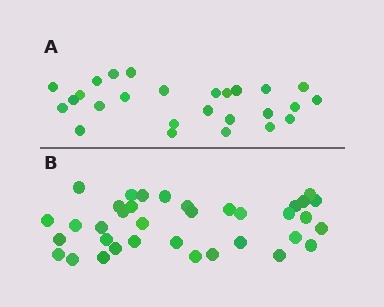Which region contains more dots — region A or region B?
Region B (the bottom region) has more dots.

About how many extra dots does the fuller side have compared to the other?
Region B has roughly 10 or so more dots than region A.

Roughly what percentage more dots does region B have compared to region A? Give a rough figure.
About 40% more.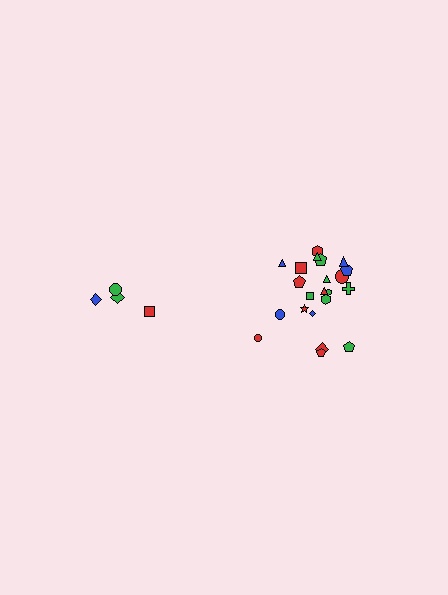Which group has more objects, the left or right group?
The right group.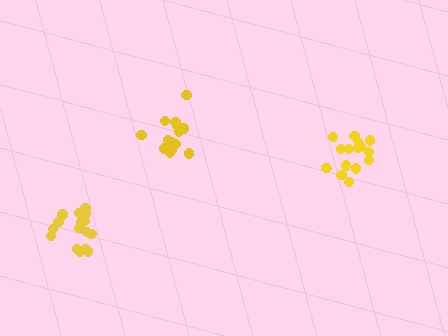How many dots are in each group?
Group 1: 16 dots, Group 2: 15 dots, Group 3: 17 dots (48 total).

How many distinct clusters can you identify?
There are 3 distinct clusters.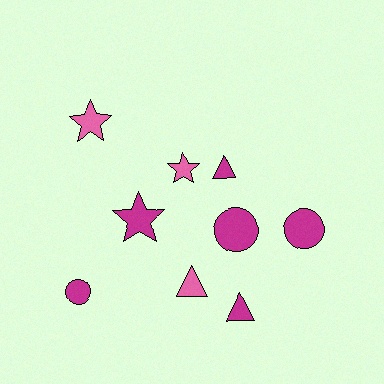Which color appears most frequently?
Magenta, with 6 objects.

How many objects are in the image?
There are 9 objects.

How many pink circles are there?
There are no pink circles.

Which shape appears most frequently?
Circle, with 3 objects.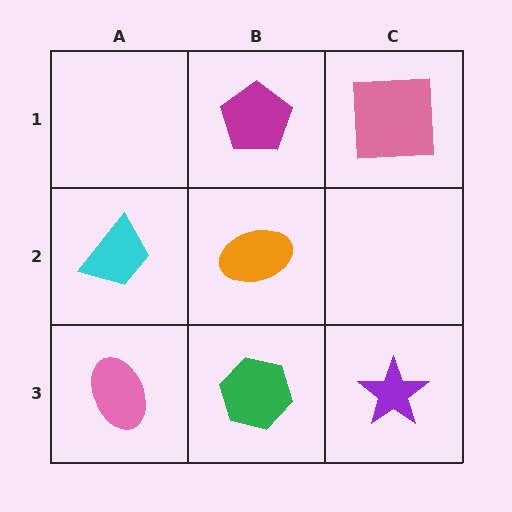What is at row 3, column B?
A green hexagon.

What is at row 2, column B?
An orange ellipse.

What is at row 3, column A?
A pink ellipse.